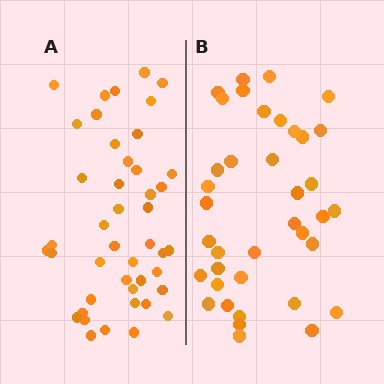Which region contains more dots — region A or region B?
Region A (the left region) has more dots.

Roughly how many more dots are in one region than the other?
Region A has about 6 more dots than region B.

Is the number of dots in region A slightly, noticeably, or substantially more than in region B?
Region A has only slightly more — the two regions are fairly close. The ratio is roughly 1.2 to 1.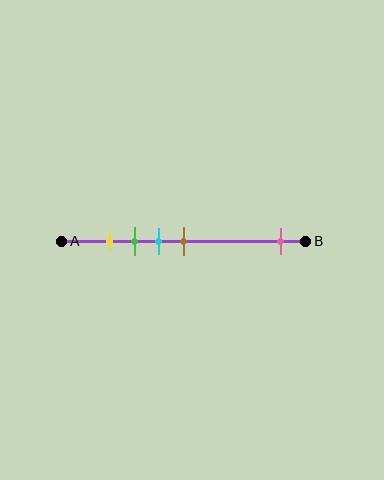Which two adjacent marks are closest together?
The yellow and green marks are the closest adjacent pair.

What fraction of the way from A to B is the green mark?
The green mark is approximately 30% (0.3) of the way from A to B.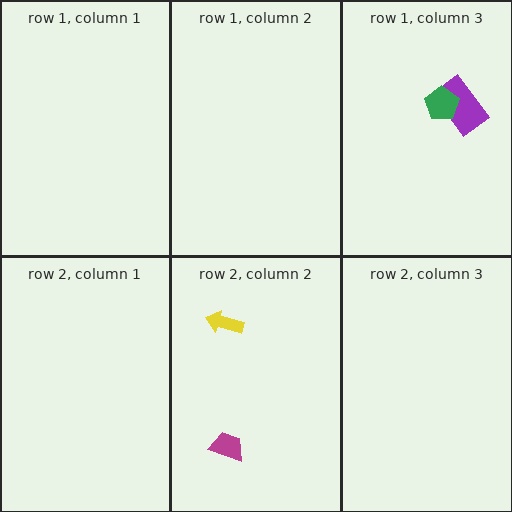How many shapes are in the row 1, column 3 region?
2.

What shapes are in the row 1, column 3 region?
The purple rectangle, the green pentagon.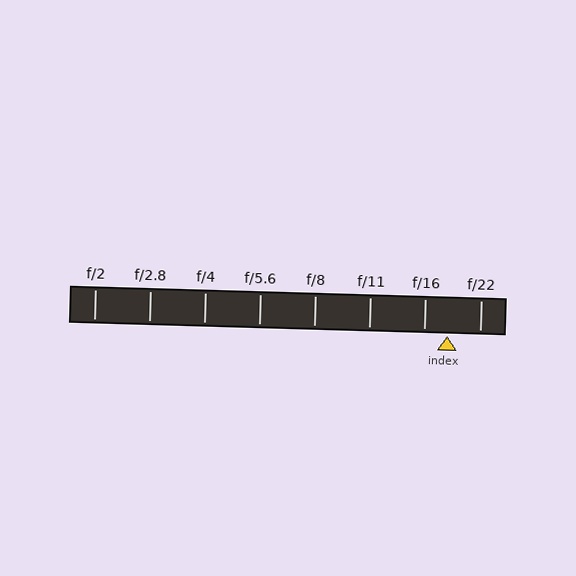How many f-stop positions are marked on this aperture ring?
There are 8 f-stop positions marked.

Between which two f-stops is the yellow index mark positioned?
The index mark is between f/16 and f/22.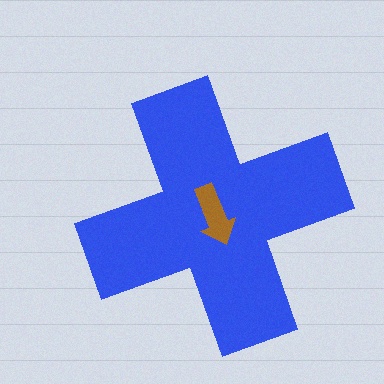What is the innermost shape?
The brown arrow.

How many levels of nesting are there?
2.